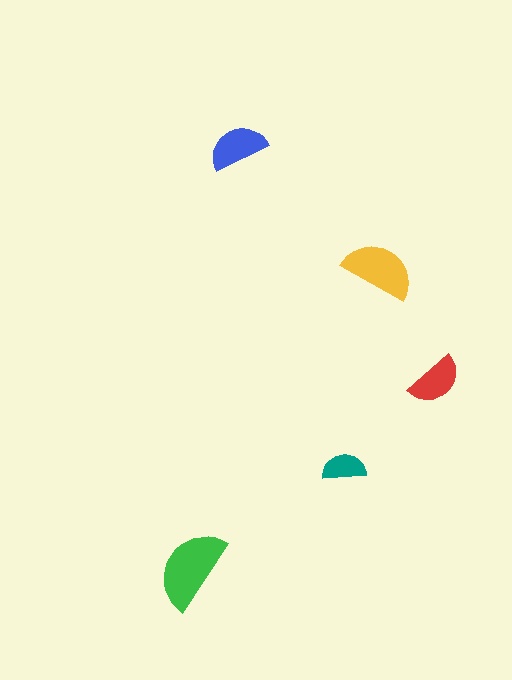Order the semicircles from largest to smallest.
the green one, the yellow one, the blue one, the red one, the teal one.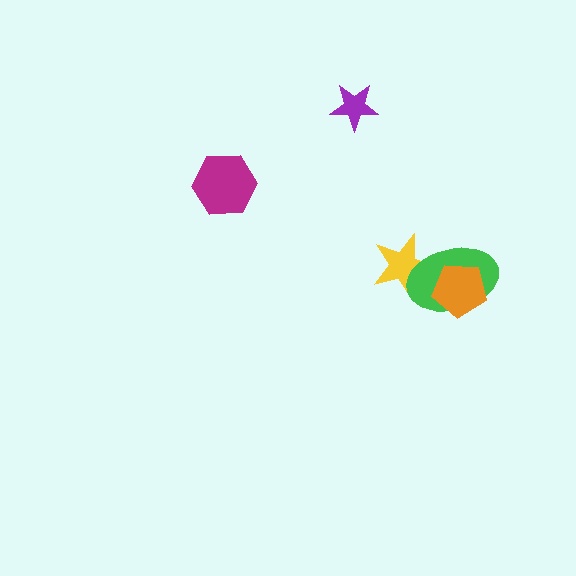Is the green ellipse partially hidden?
Yes, it is partially covered by another shape.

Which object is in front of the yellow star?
The green ellipse is in front of the yellow star.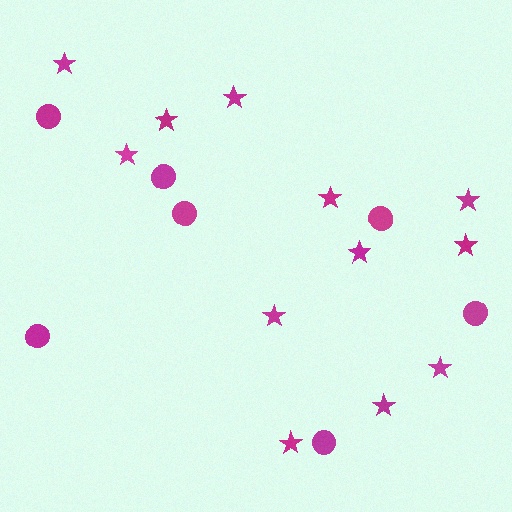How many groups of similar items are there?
There are 2 groups: one group of stars (12) and one group of circles (7).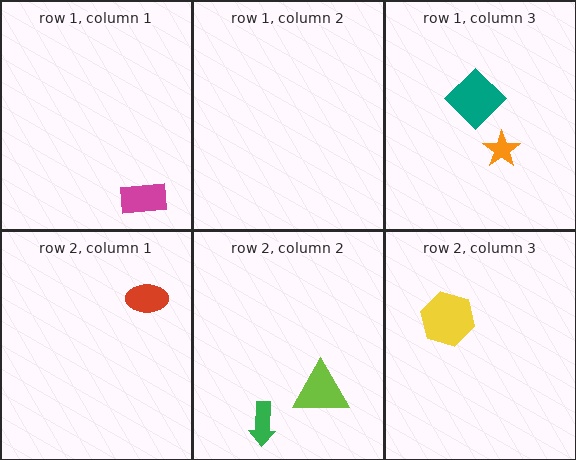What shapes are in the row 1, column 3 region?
The orange star, the teal diamond.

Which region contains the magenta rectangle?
The row 1, column 1 region.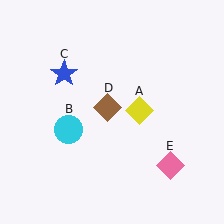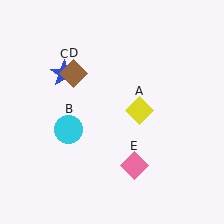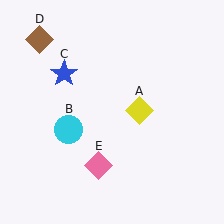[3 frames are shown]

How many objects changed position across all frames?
2 objects changed position: brown diamond (object D), pink diamond (object E).